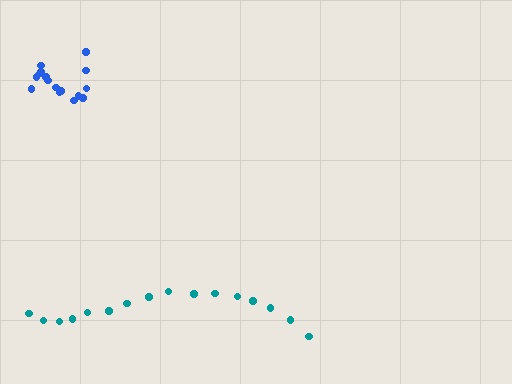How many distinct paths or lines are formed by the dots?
There are 2 distinct paths.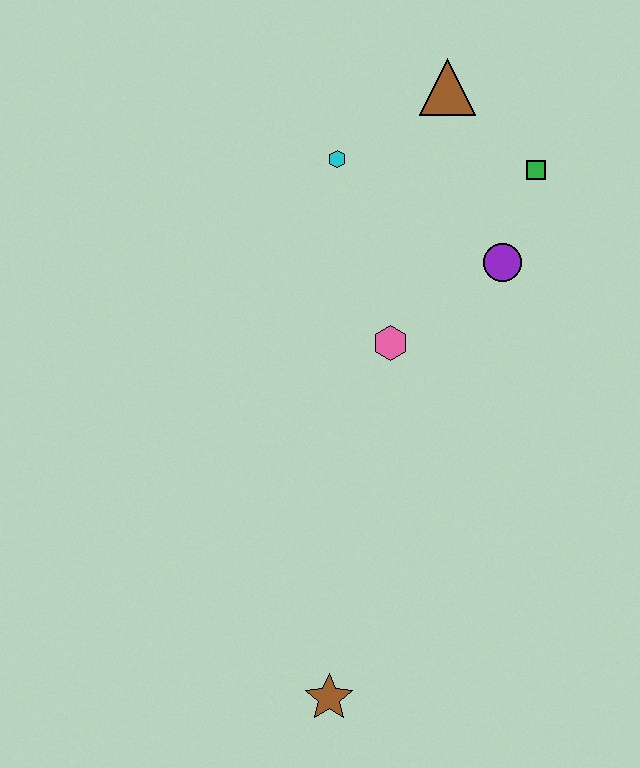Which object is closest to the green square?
The purple circle is closest to the green square.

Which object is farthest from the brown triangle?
The brown star is farthest from the brown triangle.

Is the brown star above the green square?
No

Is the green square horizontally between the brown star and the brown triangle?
No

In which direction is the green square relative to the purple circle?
The green square is above the purple circle.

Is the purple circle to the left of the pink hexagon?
No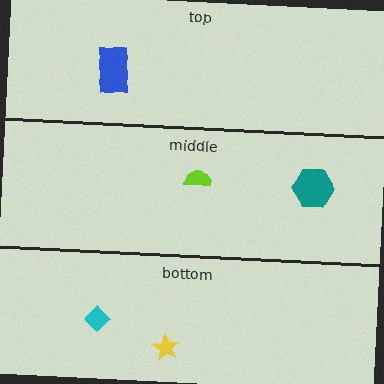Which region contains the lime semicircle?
The middle region.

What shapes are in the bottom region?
The cyan diamond, the yellow star.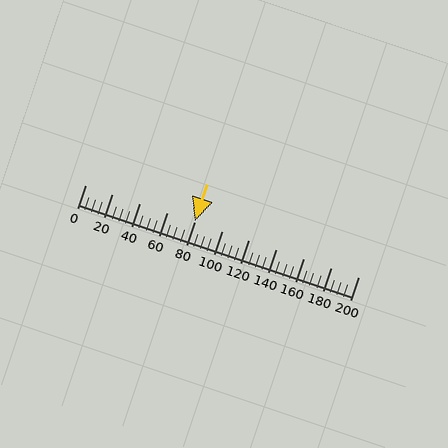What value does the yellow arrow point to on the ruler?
The yellow arrow points to approximately 80.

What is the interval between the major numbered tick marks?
The major tick marks are spaced 20 units apart.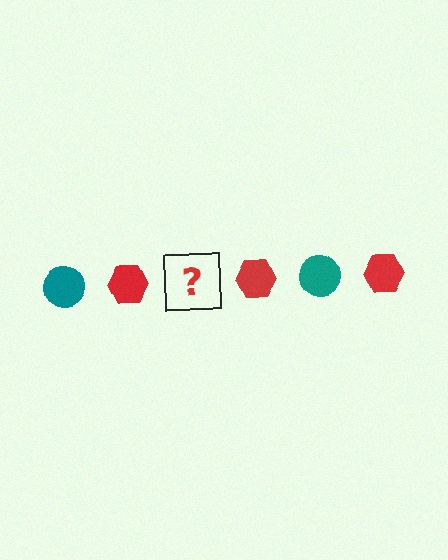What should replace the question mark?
The question mark should be replaced with a teal circle.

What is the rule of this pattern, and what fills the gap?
The rule is that the pattern alternates between teal circle and red hexagon. The gap should be filled with a teal circle.